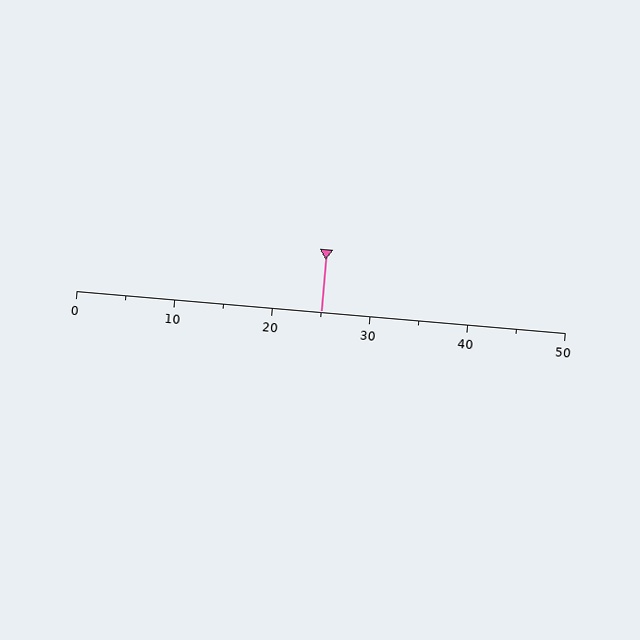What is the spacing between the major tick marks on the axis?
The major ticks are spaced 10 apart.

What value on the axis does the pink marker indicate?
The marker indicates approximately 25.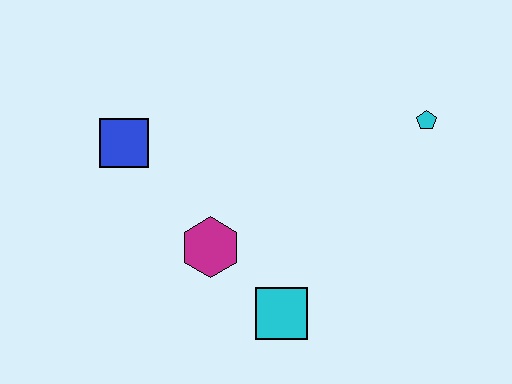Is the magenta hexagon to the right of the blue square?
Yes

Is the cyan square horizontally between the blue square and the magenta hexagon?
No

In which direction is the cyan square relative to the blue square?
The cyan square is below the blue square.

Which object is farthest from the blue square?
The cyan pentagon is farthest from the blue square.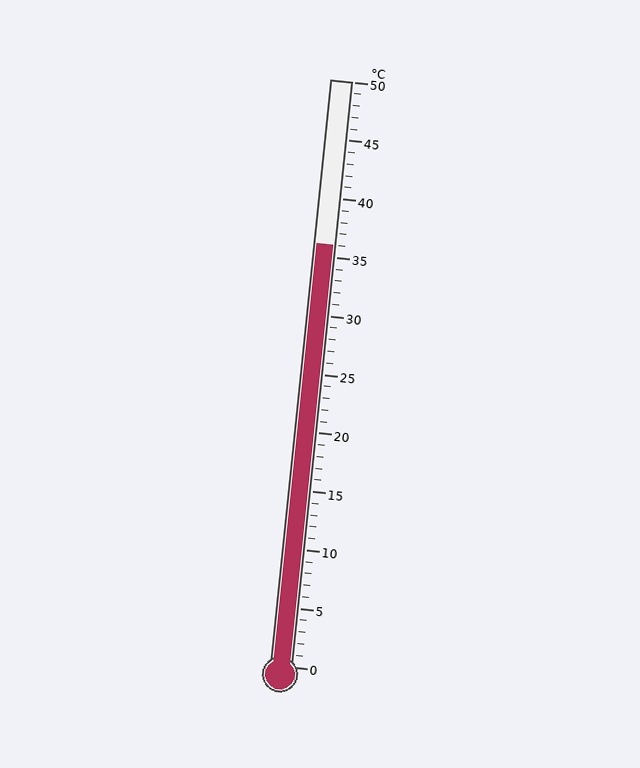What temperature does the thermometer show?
The thermometer shows approximately 36°C.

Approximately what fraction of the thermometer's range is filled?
The thermometer is filled to approximately 70% of its range.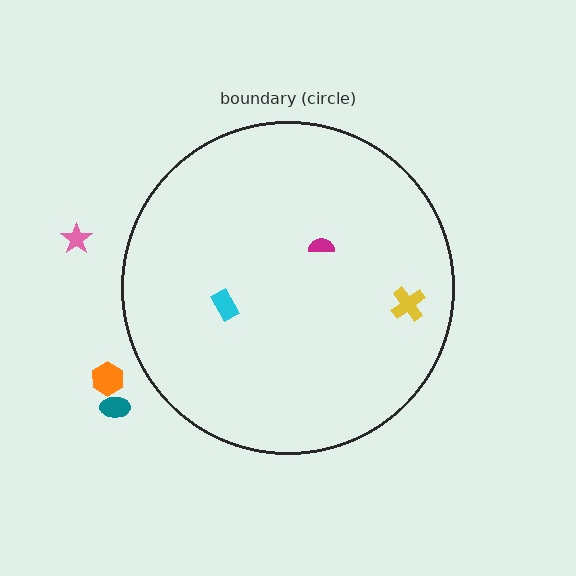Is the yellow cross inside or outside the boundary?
Inside.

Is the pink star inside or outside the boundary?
Outside.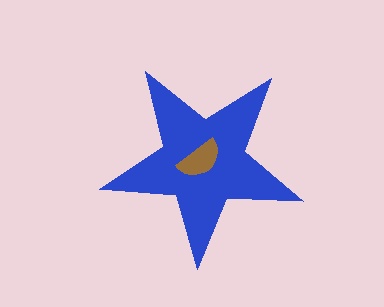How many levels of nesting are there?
2.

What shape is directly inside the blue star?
The brown semicircle.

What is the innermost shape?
The brown semicircle.